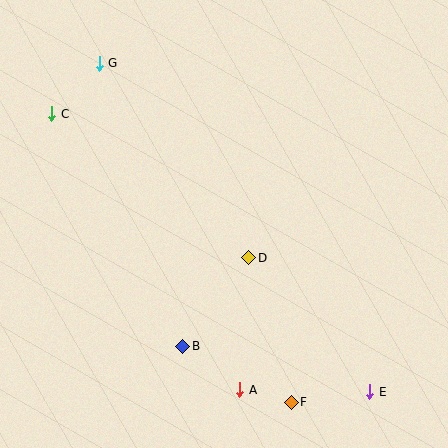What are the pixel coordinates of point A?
Point A is at (240, 390).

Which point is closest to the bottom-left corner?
Point B is closest to the bottom-left corner.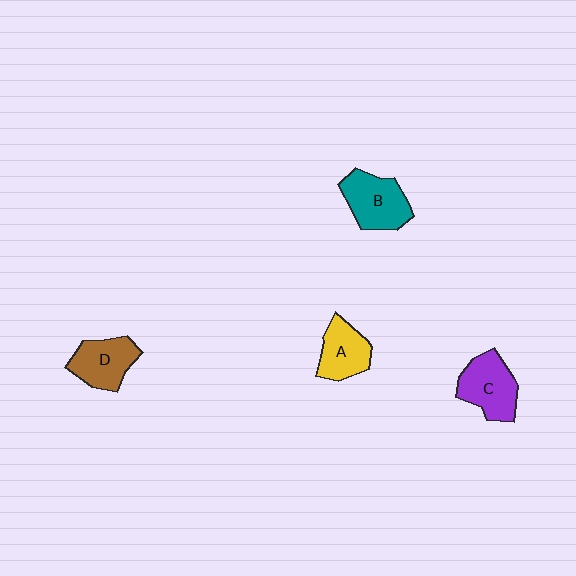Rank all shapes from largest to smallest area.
From largest to smallest: B (teal), C (purple), D (brown), A (yellow).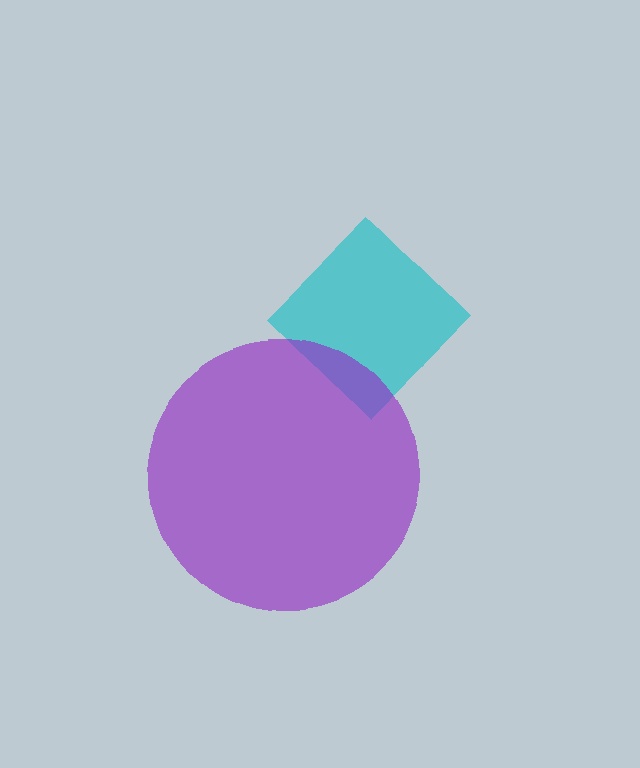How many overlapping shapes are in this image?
There are 2 overlapping shapes in the image.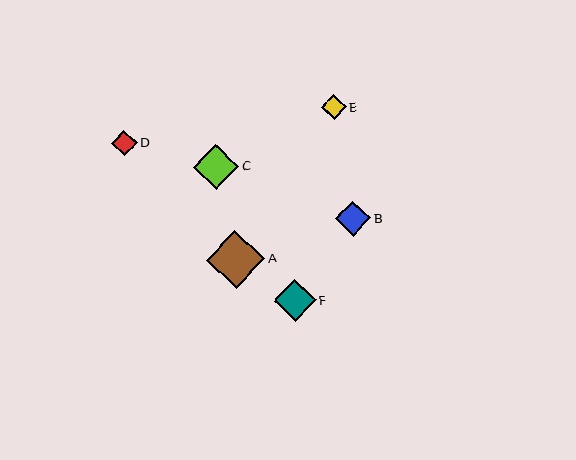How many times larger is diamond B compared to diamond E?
Diamond B is approximately 1.4 times the size of diamond E.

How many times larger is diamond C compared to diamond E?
Diamond C is approximately 1.8 times the size of diamond E.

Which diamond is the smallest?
Diamond E is the smallest with a size of approximately 25 pixels.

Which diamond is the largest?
Diamond A is the largest with a size of approximately 58 pixels.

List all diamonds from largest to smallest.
From largest to smallest: A, C, F, B, D, E.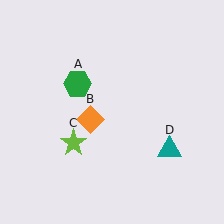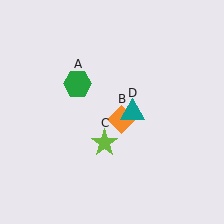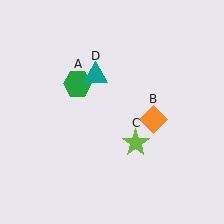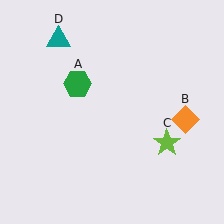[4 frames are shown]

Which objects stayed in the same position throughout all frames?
Green hexagon (object A) remained stationary.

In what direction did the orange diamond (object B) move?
The orange diamond (object B) moved right.